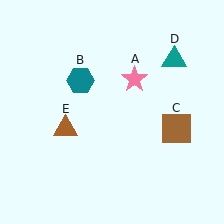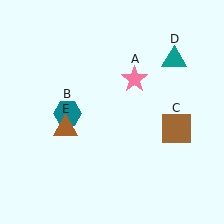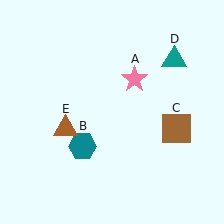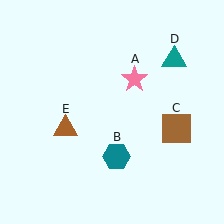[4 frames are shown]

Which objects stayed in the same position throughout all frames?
Pink star (object A) and brown square (object C) and teal triangle (object D) and brown triangle (object E) remained stationary.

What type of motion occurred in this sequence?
The teal hexagon (object B) rotated counterclockwise around the center of the scene.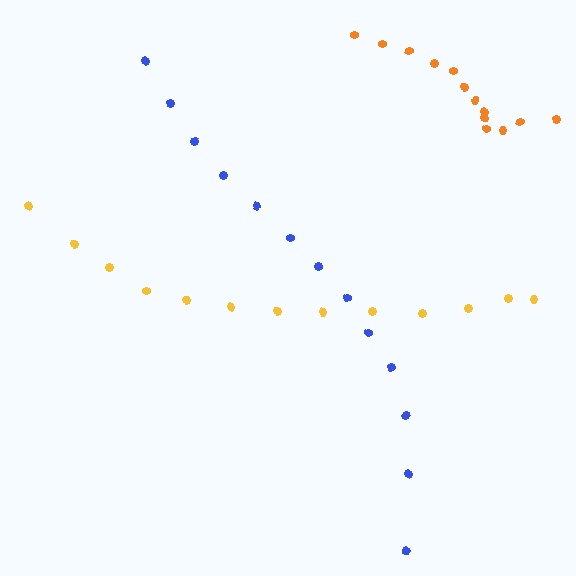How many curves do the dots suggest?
There are 3 distinct paths.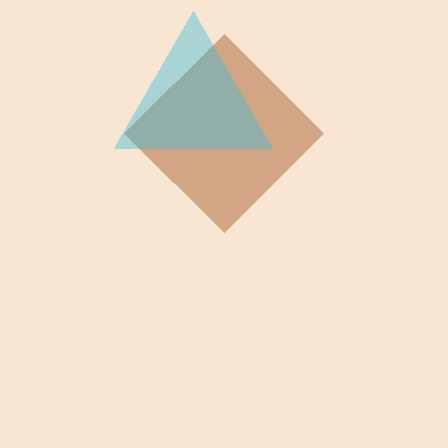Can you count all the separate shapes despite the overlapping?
Yes, there are 2 separate shapes.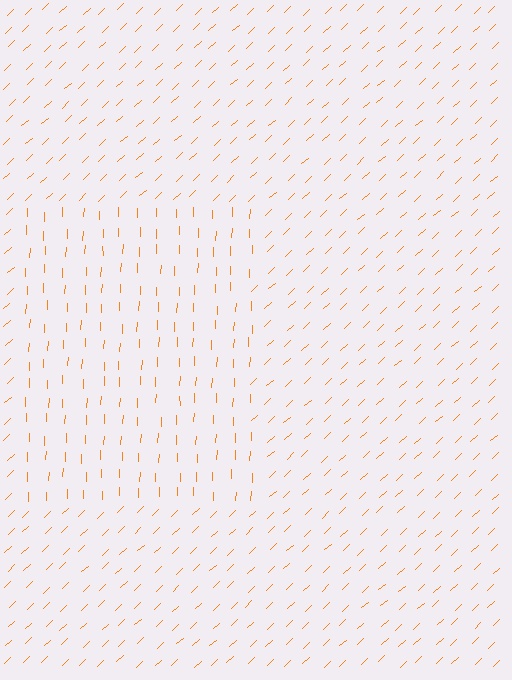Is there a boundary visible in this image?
Yes, there is a texture boundary formed by a change in line orientation.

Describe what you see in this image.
The image is filled with small orange line segments. A rectangle region in the image has lines oriented differently from the surrounding lines, creating a visible texture boundary.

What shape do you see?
I see a rectangle.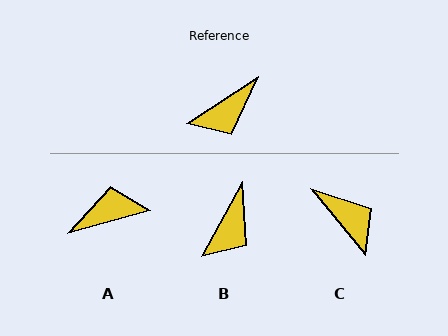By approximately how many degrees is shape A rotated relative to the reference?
Approximately 162 degrees counter-clockwise.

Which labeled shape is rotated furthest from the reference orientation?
A, about 162 degrees away.